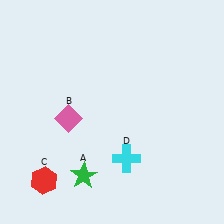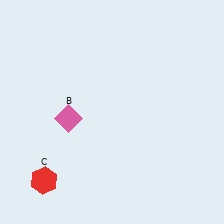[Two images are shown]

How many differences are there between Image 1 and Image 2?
There are 2 differences between the two images.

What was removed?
The green star (A), the cyan cross (D) were removed in Image 2.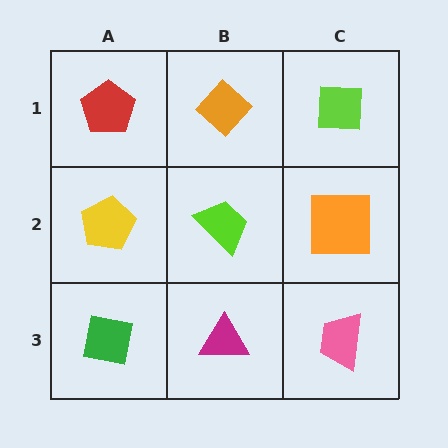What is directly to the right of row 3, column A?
A magenta triangle.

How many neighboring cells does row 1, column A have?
2.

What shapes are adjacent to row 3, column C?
An orange square (row 2, column C), a magenta triangle (row 3, column B).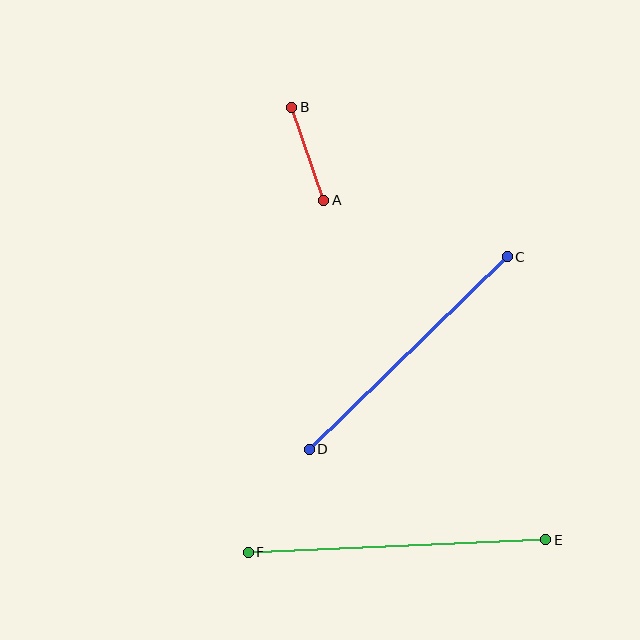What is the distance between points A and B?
The distance is approximately 98 pixels.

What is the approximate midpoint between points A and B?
The midpoint is at approximately (308, 154) pixels.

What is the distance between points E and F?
The distance is approximately 298 pixels.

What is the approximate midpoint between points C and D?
The midpoint is at approximately (408, 353) pixels.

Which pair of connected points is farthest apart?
Points E and F are farthest apart.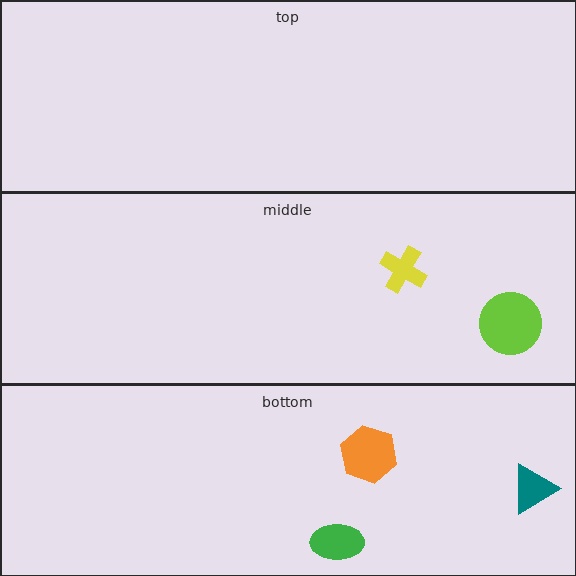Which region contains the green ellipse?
The bottom region.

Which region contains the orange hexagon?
The bottom region.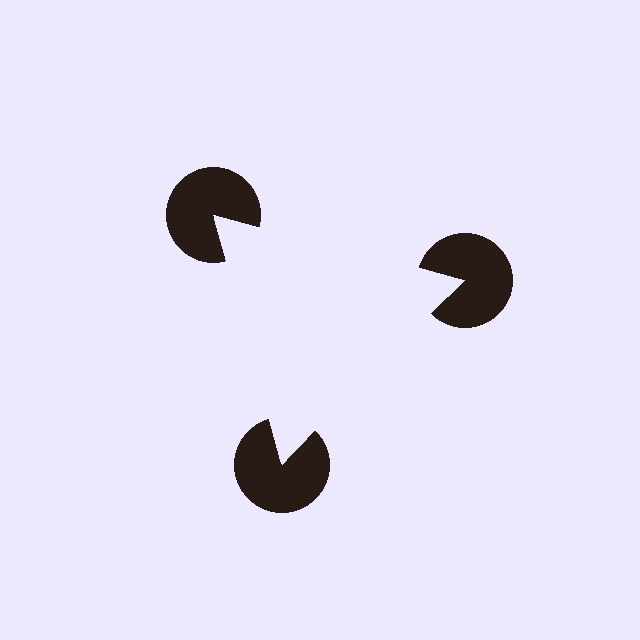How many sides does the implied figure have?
3 sides.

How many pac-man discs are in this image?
There are 3 — one at each vertex of the illusory triangle.